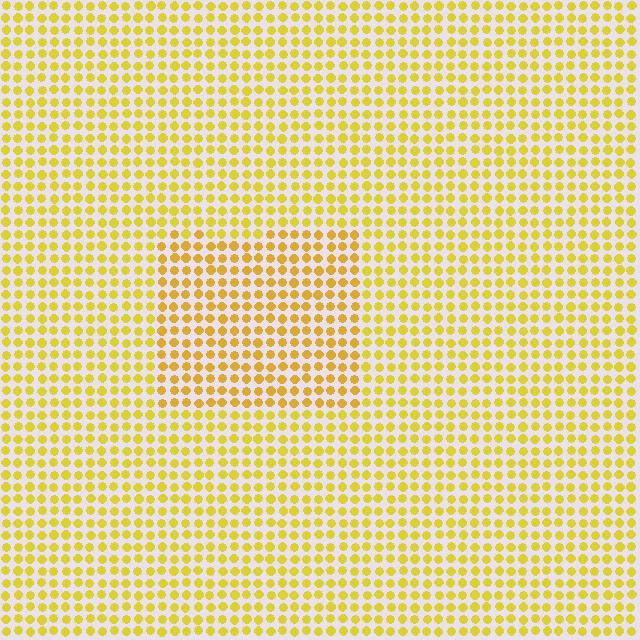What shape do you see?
I see a rectangle.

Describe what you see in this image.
The image is filled with small yellow elements in a uniform arrangement. A rectangle-shaped region is visible where the elements are tinted to a slightly different hue, forming a subtle color boundary.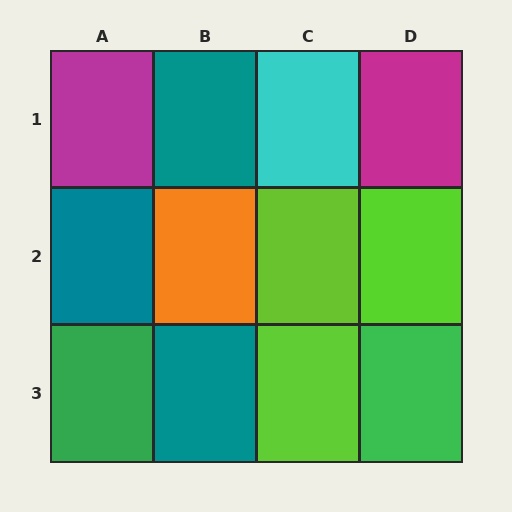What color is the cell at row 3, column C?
Lime.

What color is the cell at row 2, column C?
Lime.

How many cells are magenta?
2 cells are magenta.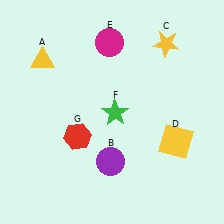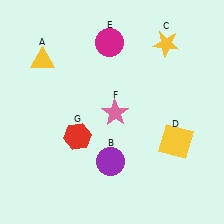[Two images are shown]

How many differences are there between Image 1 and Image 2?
There is 1 difference between the two images.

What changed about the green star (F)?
In Image 1, F is green. In Image 2, it changed to pink.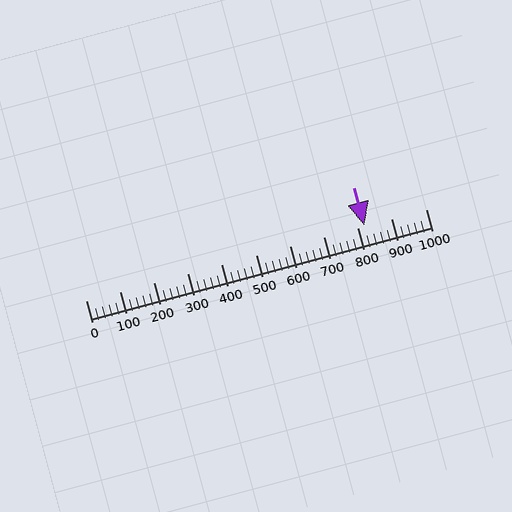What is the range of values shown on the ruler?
The ruler shows values from 0 to 1000.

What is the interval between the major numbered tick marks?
The major tick marks are spaced 100 units apart.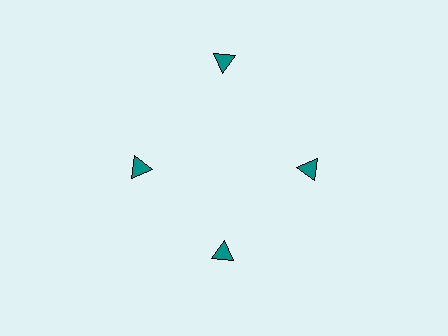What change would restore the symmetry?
The symmetry would be restored by moving it inward, back onto the ring so that all 4 triangles sit at equal angles and equal distance from the center.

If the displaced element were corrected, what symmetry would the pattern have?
It would have 4-fold rotational symmetry — the pattern would map onto itself every 90 degrees.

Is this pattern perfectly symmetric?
No. The 4 teal triangles are arranged in a ring, but one element near the 12 o'clock position is pushed outward from the center, breaking the 4-fold rotational symmetry.